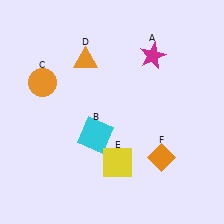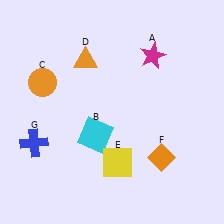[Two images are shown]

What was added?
A blue cross (G) was added in Image 2.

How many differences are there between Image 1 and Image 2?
There is 1 difference between the two images.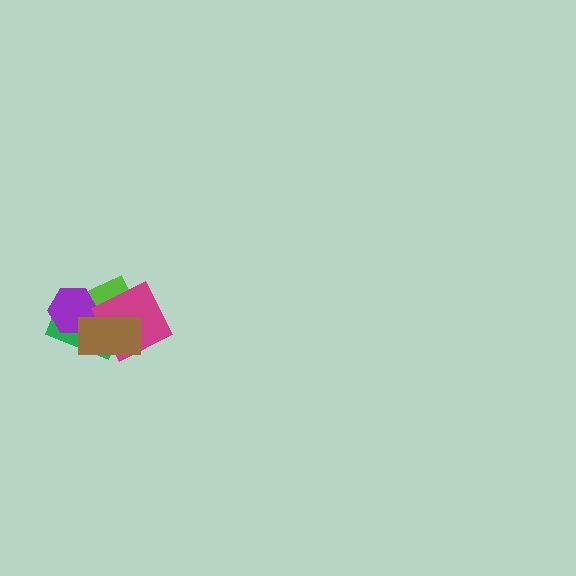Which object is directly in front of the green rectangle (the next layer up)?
The purple hexagon is directly in front of the green rectangle.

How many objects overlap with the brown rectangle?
4 objects overlap with the brown rectangle.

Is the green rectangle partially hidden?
Yes, it is partially covered by another shape.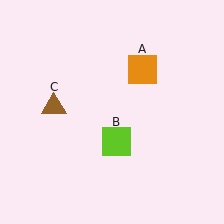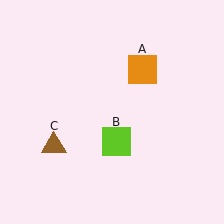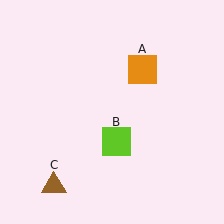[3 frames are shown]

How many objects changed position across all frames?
1 object changed position: brown triangle (object C).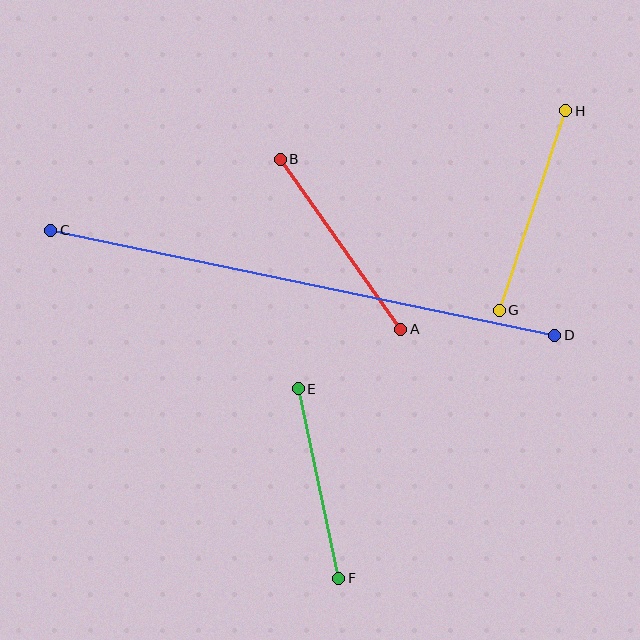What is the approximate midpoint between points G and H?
The midpoint is at approximately (532, 210) pixels.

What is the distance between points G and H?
The distance is approximately 210 pixels.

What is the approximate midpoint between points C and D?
The midpoint is at approximately (303, 283) pixels.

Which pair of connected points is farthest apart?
Points C and D are farthest apart.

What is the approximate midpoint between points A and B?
The midpoint is at approximately (341, 244) pixels.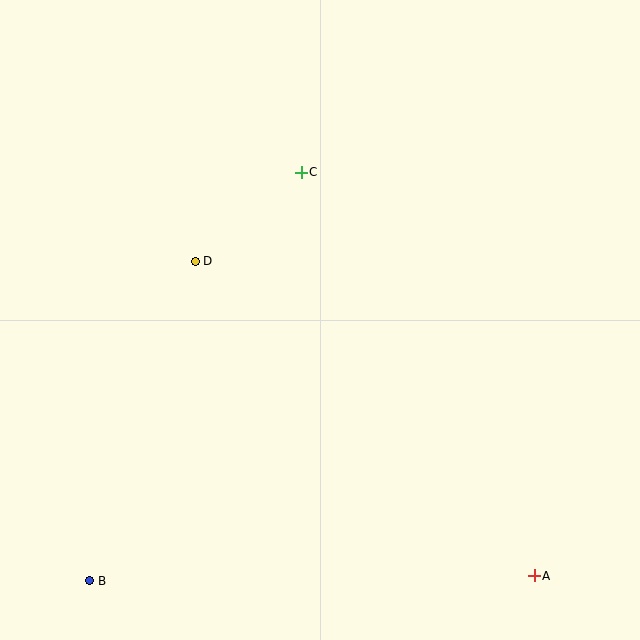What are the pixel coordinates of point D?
Point D is at (195, 261).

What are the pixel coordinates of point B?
Point B is at (90, 581).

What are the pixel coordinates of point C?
Point C is at (301, 172).